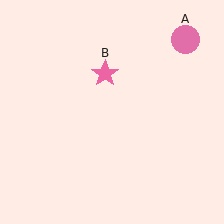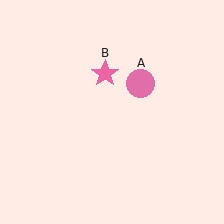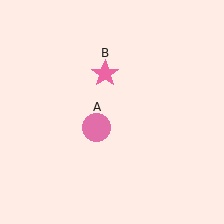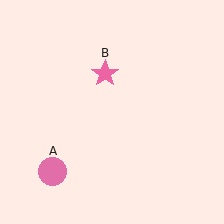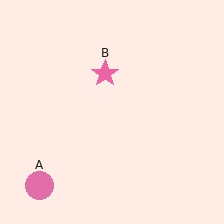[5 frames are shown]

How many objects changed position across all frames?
1 object changed position: pink circle (object A).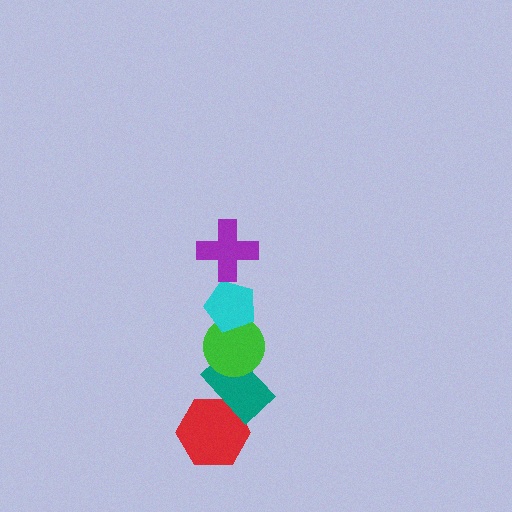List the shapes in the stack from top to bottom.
From top to bottom: the purple cross, the cyan pentagon, the green circle, the teal rectangle, the red hexagon.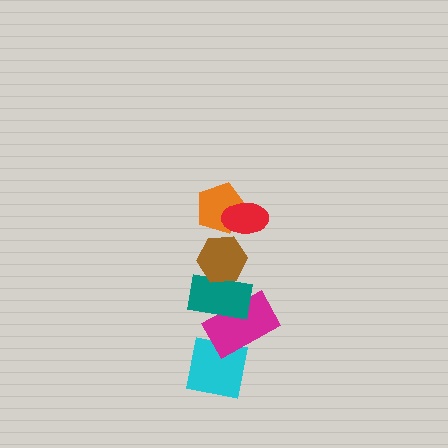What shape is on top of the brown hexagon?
The orange pentagon is on top of the brown hexagon.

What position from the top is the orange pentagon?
The orange pentagon is 2nd from the top.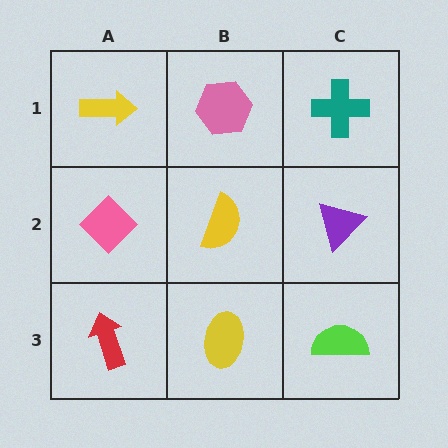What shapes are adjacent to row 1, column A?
A pink diamond (row 2, column A), a pink hexagon (row 1, column B).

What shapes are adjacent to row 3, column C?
A purple triangle (row 2, column C), a yellow ellipse (row 3, column B).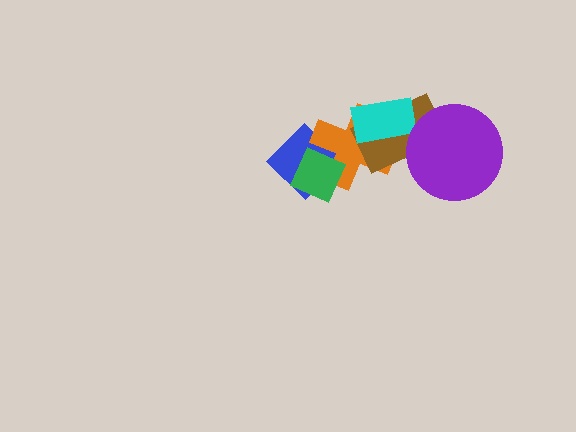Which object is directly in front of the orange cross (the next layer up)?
The brown rectangle is directly in front of the orange cross.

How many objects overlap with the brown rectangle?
3 objects overlap with the brown rectangle.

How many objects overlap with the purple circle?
1 object overlaps with the purple circle.